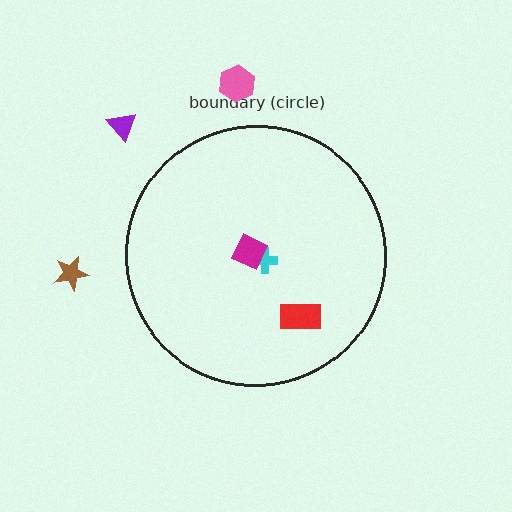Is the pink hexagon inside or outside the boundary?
Outside.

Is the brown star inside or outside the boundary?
Outside.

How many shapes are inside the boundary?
3 inside, 3 outside.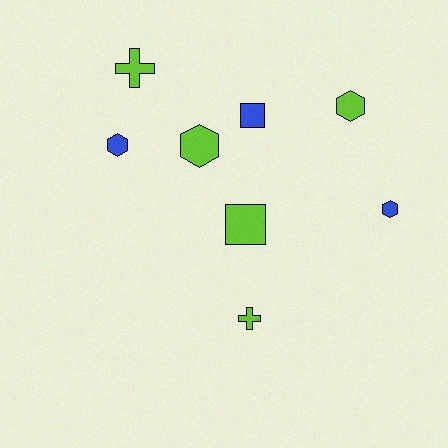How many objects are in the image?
There are 8 objects.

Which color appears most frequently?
Lime, with 5 objects.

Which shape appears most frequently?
Hexagon, with 4 objects.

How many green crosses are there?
There are no green crosses.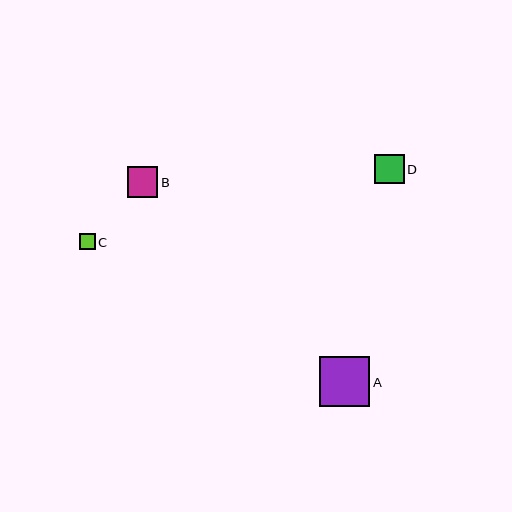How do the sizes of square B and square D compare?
Square B and square D are approximately the same size.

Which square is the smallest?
Square C is the smallest with a size of approximately 16 pixels.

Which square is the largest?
Square A is the largest with a size of approximately 50 pixels.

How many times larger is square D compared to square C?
Square D is approximately 1.8 times the size of square C.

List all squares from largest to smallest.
From largest to smallest: A, B, D, C.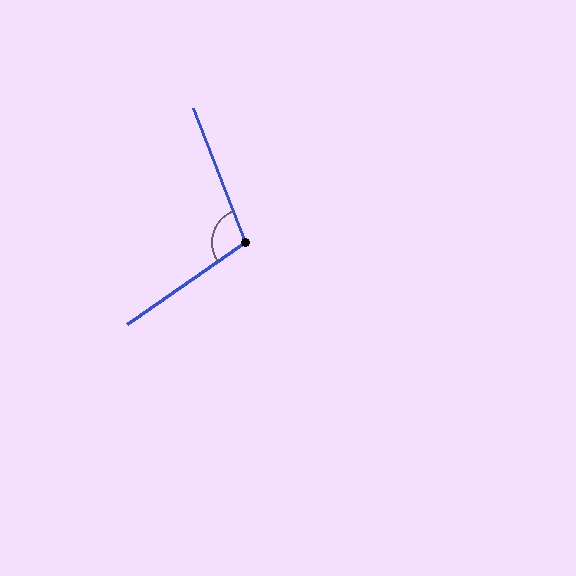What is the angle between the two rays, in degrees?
Approximately 103 degrees.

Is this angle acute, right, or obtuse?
It is obtuse.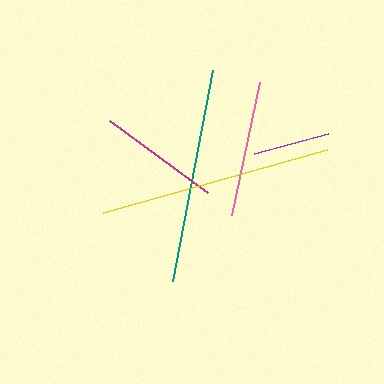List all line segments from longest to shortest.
From longest to shortest: yellow, teal, pink, magenta, purple.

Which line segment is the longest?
The yellow line is the longest at approximately 233 pixels.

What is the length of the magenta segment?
The magenta segment is approximately 122 pixels long.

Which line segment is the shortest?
The purple line is the shortest at approximately 77 pixels.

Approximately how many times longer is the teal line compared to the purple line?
The teal line is approximately 2.8 times the length of the purple line.